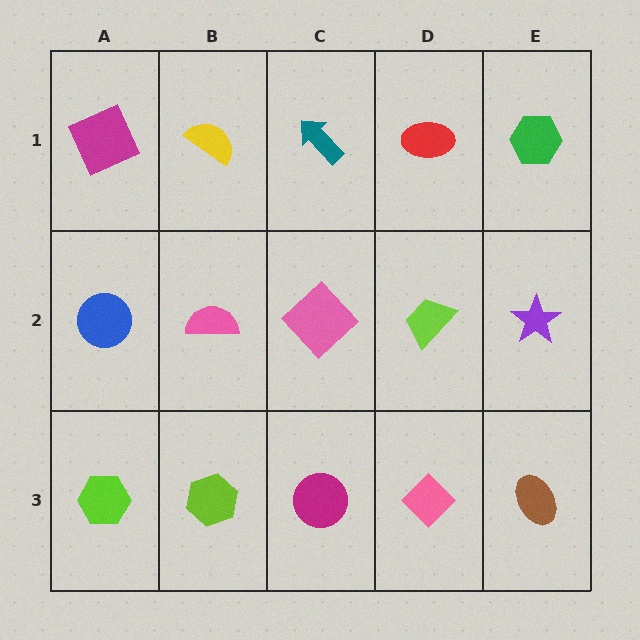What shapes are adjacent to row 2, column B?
A yellow semicircle (row 1, column B), a lime hexagon (row 3, column B), a blue circle (row 2, column A), a pink diamond (row 2, column C).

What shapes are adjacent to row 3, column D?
A lime trapezoid (row 2, column D), a magenta circle (row 3, column C), a brown ellipse (row 3, column E).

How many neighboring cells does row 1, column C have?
3.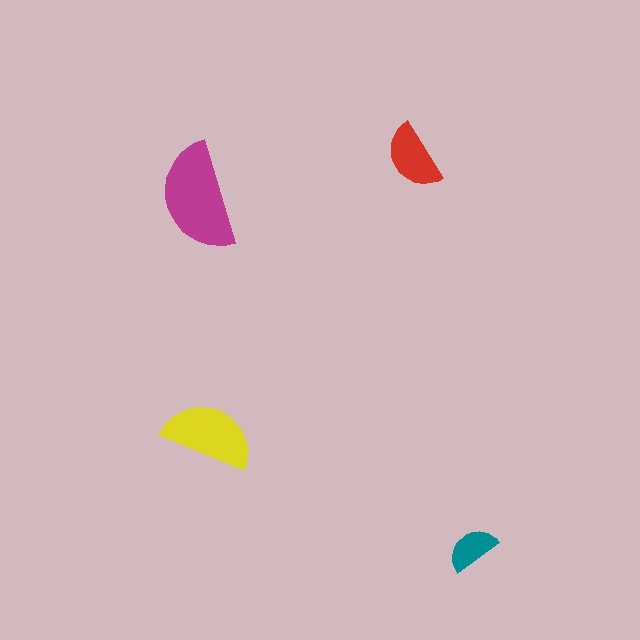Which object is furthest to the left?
The magenta semicircle is leftmost.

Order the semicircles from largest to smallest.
the magenta one, the yellow one, the red one, the teal one.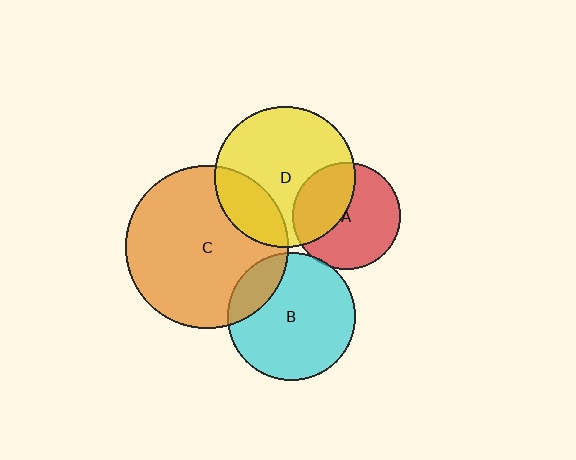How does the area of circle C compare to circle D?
Approximately 1.3 times.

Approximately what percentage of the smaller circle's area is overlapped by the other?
Approximately 25%.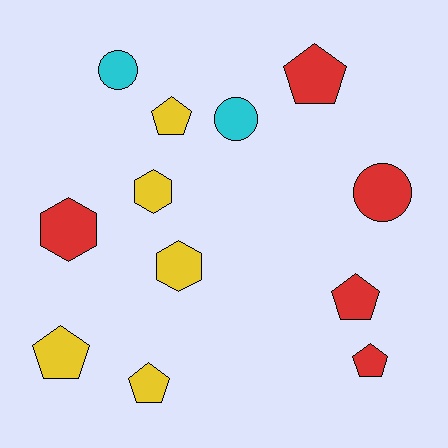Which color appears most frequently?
Yellow, with 5 objects.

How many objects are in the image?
There are 12 objects.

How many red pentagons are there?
There are 3 red pentagons.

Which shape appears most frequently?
Pentagon, with 6 objects.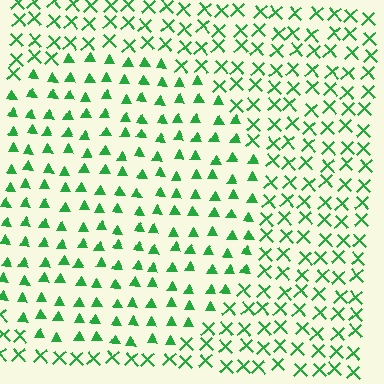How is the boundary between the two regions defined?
The boundary is defined by a change in element shape: triangles inside vs. X marks outside. All elements share the same color and spacing.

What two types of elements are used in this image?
The image uses triangles inside the circle region and X marks outside it.